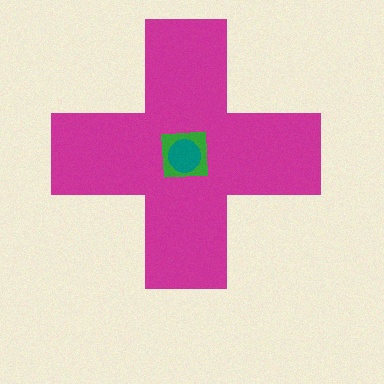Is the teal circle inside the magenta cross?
Yes.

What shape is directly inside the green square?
The teal circle.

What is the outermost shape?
The magenta cross.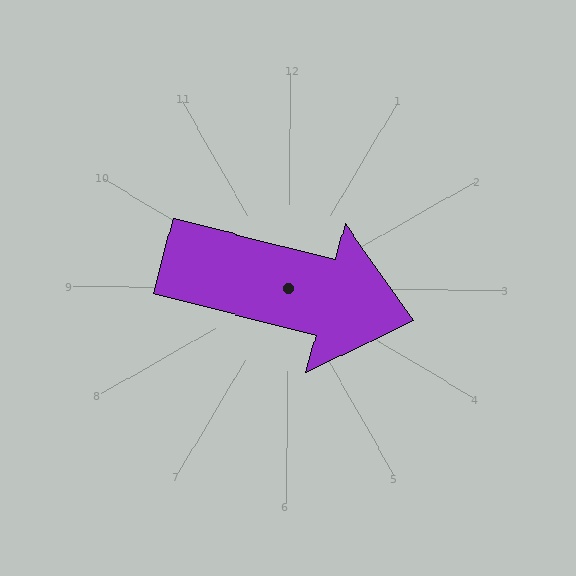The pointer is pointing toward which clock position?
Roughly 3 o'clock.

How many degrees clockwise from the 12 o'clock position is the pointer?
Approximately 104 degrees.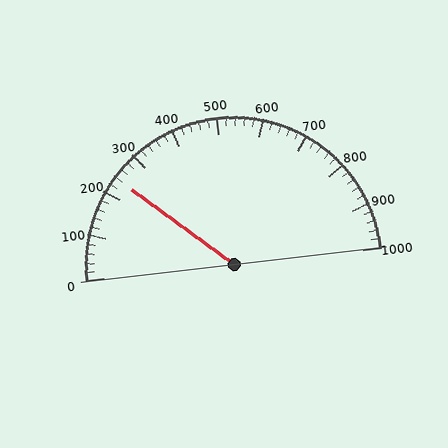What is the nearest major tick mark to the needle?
The nearest major tick mark is 200.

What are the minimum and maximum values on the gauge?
The gauge ranges from 0 to 1000.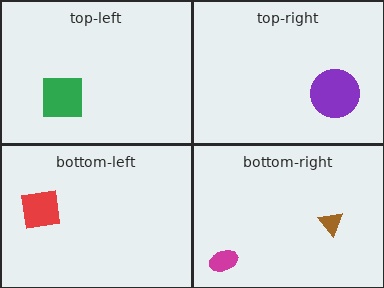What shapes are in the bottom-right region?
The brown triangle, the magenta ellipse.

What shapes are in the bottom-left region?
The red square.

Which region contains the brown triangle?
The bottom-right region.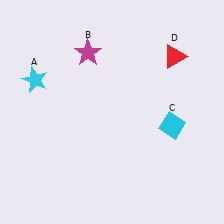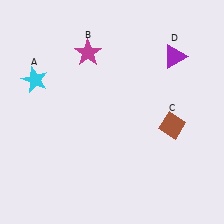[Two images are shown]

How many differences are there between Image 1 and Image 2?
There are 2 differences between the two images.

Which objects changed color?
C changed from cyan to brown. D changed from red to purple.